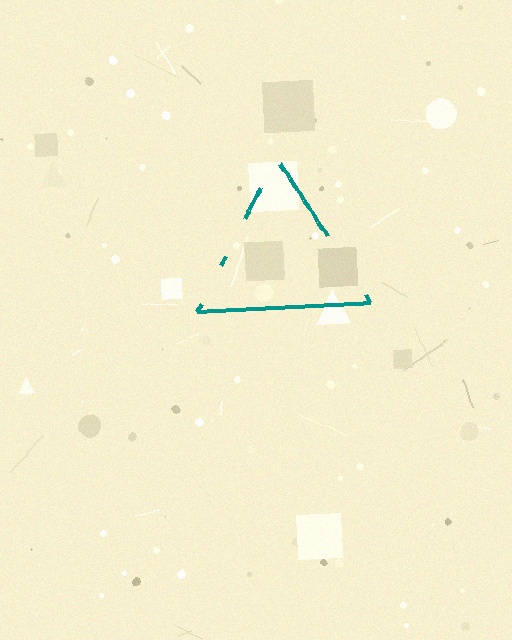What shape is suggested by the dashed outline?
The dashed outline suggests a triangle.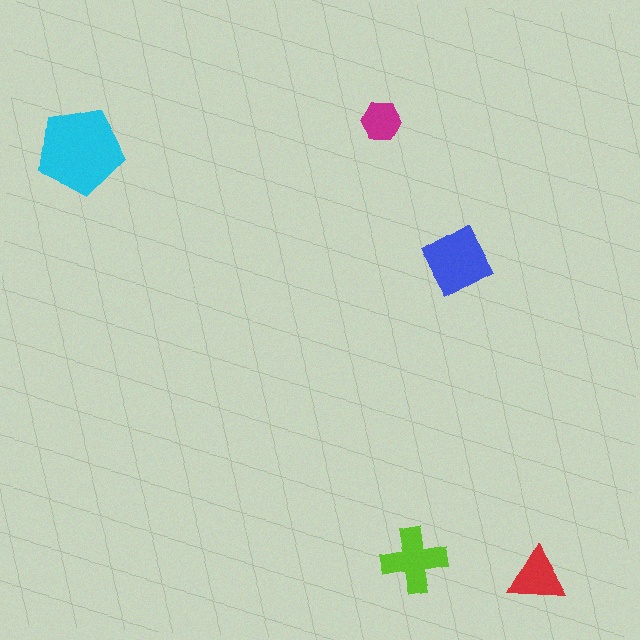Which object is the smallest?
The magenta hexagon.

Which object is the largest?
The cyan pentagon.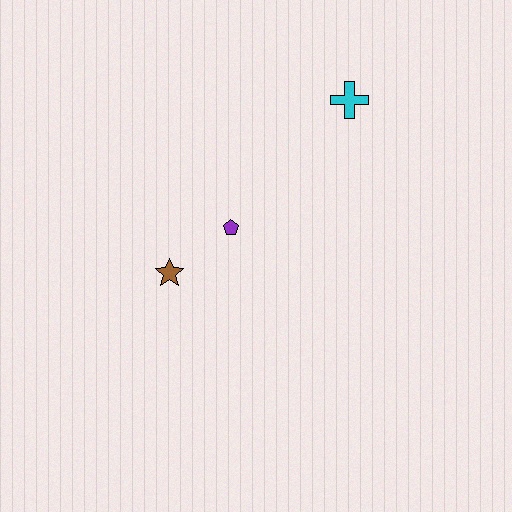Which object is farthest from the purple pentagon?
The cyan cross is farthest from the purple pentagon.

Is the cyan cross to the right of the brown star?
Yes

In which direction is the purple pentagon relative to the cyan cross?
The purple pentagon is below the cyan cross.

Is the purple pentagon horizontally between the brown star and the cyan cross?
Yes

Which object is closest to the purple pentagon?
The brown star is closest to the purple pentagon.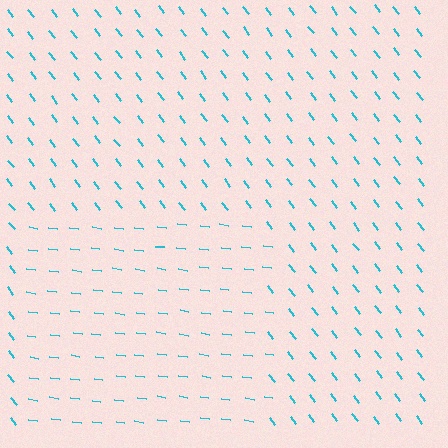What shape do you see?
I see a rectangle.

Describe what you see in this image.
The image is filled with small cyan line segments. A rectangle region in the image has lines oriented differently from the surrounding lines, creating a visible texture boundary.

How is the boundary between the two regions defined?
The boundary is defined purely by a change in line orientation (approximately 45 degrees difference). All lines are the same color and thickness.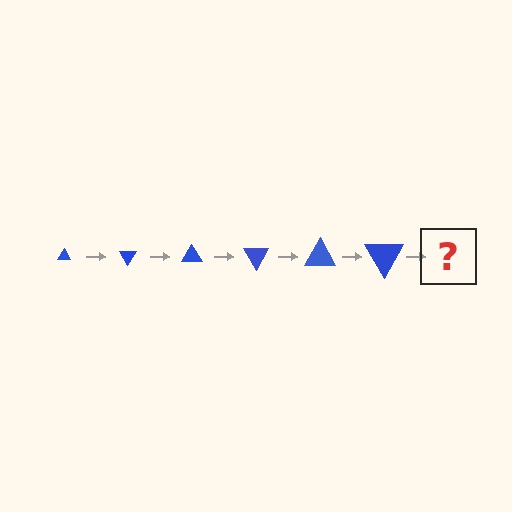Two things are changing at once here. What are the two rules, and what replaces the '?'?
The two rules are that the triangle grows larger each step and it rotates 60 degrees each step. The '?' should be a triangle, larger than the previous one and rotated 360 degrees from the start.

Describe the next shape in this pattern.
It should be a triangle, larger than the previous one and rotated 360 degrees from the start.